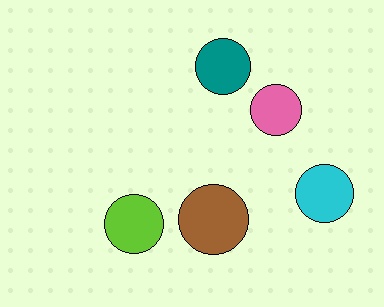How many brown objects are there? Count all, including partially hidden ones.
There is 1 brown object.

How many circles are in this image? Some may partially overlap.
There are 5 circles.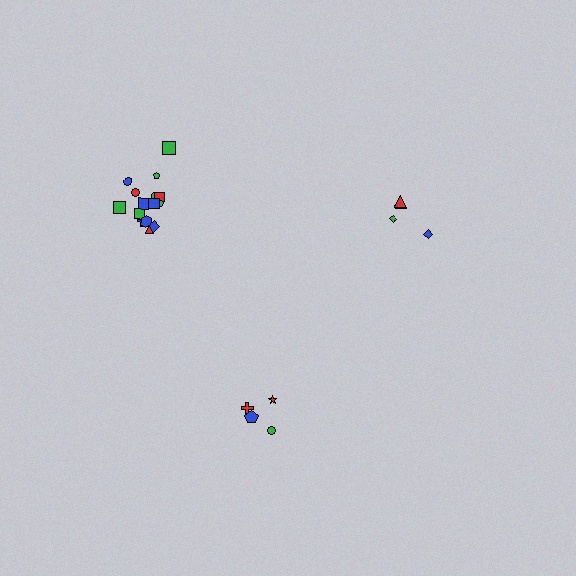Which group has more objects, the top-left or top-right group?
The top-left group.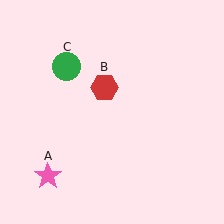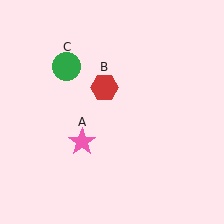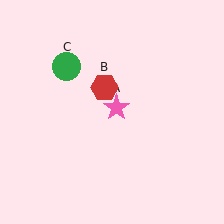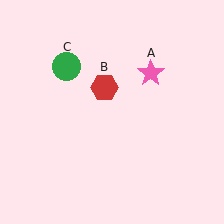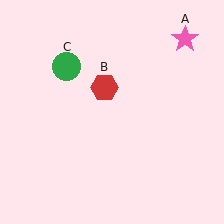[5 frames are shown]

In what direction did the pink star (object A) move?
The pink star (object A) moved up and to the right.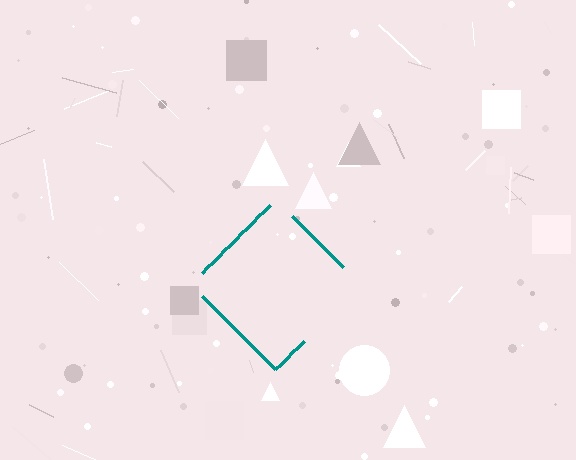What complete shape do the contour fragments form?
The contour fragments form a diamond.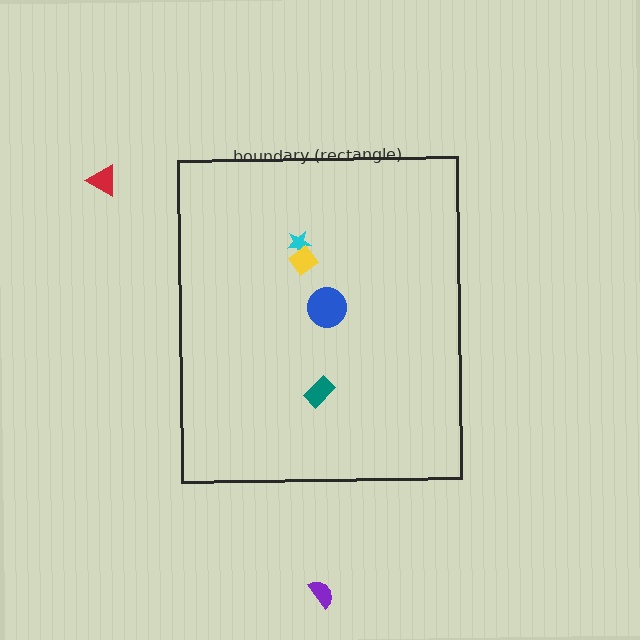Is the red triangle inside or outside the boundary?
Outside.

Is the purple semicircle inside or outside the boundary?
Outside.